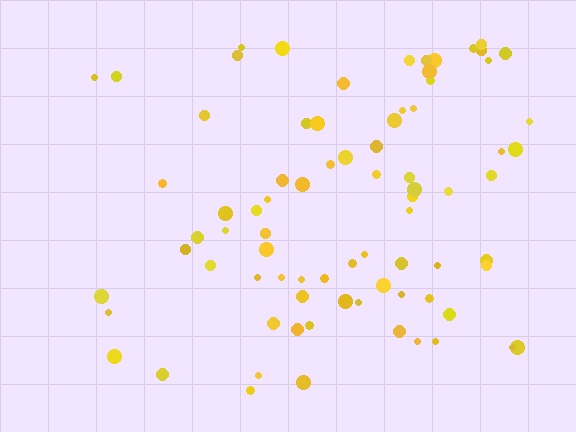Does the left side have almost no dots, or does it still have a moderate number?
Still a moderate number, just noticeably fewer than the right.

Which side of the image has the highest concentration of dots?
The right.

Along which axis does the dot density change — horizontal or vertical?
Horizontal.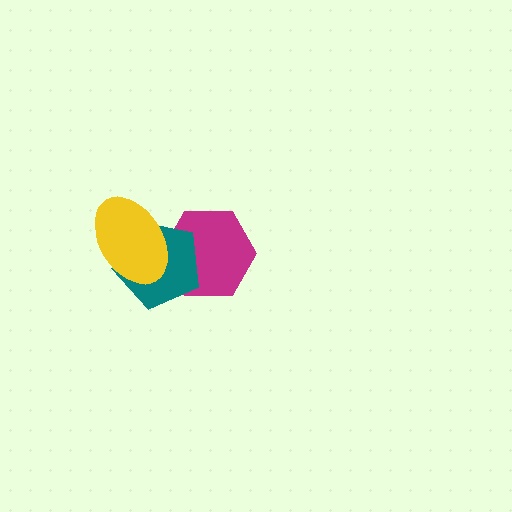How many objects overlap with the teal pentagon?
2 objects overlap with the teal pentagon.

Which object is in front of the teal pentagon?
The yellow ellipse is in front of the teal pentagon.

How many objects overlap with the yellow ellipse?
2 objects overlap with the yellow ellipse.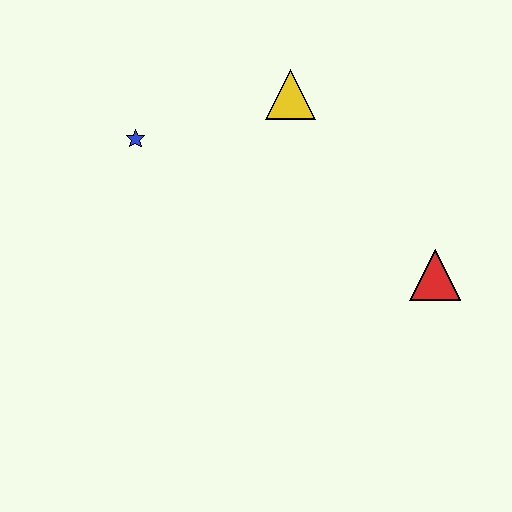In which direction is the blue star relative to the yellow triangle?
The blue star is to the left of the yellow triangle.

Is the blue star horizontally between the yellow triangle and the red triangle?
No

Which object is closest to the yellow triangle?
The blue star is closest to the yellow triangle.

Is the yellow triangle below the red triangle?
No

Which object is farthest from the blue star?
The red triangle is farthest from the blue star.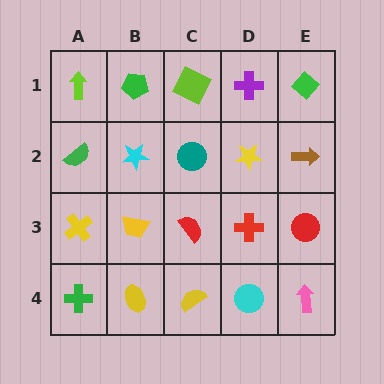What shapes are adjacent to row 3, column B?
A cyan star (row 2, column B), a yellow ellipse (row 4, column B), a yellow cross (row 3, column A), a red semicircle (row 3, column C).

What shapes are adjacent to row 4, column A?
A yellow cross (row 3, column A), a yellow ellipse (row 4, column B).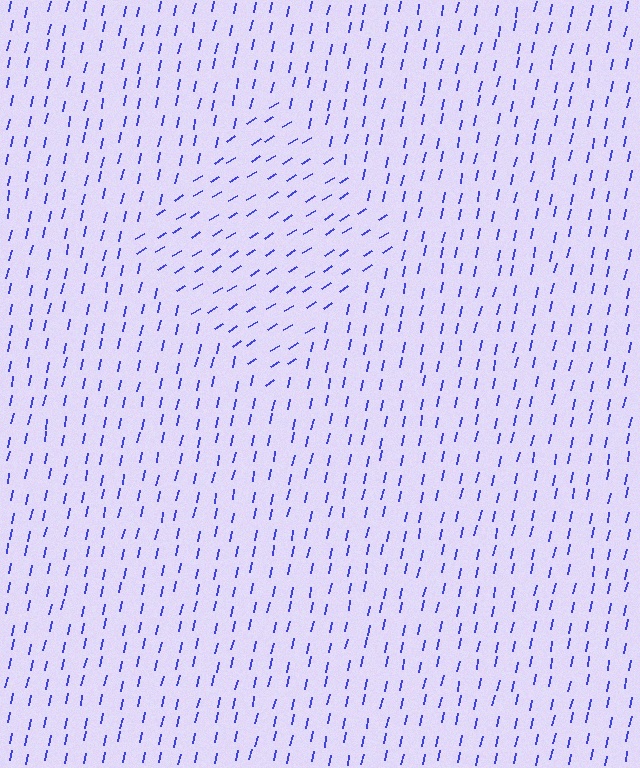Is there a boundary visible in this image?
Yes, there is a texture boundary formed by a change in line orientation.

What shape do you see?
I see a diamond.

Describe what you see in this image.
The image is filled with small blue line segments. A diamond region in the image has lines oriented differently from the surrounding lines, creating a visible texture boundary.